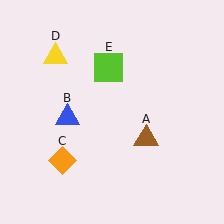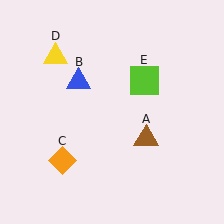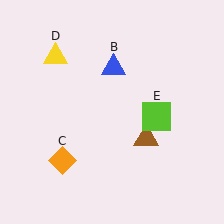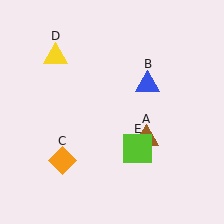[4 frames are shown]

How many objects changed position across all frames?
2 objects changed position: blue triangle (object B), lime square (object E).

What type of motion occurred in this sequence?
The blue triangle (object B), lime square (object E) rotated clockwise around the center of the scene.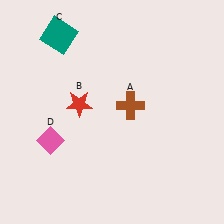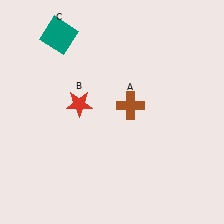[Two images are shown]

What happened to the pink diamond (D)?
The pink diamond (D) was removed in Image 2. It was in the bottom-left area of Image 1.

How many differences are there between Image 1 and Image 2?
There is 1 difference between the two images.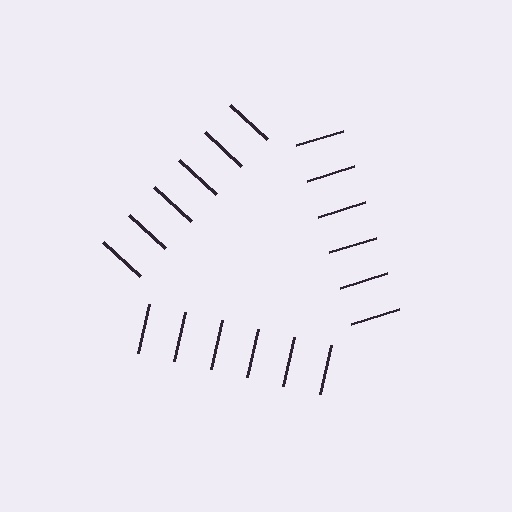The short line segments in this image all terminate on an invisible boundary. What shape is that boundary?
An illusory triangle — the line segments terminate on its edges but no continuous stroke is drawn.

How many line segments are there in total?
18 — 6 along each of the 3 edges.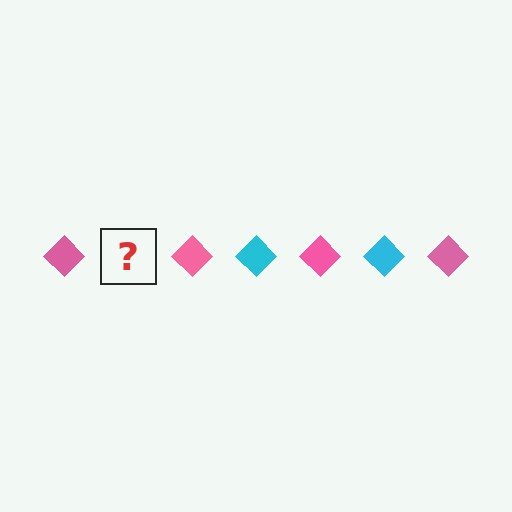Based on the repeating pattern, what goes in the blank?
The blank should be a cyan diamond.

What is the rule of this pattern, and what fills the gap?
The rule is that the pattern cycles through pink, cyan diamonds. The gap should be filled with a cyan diamond.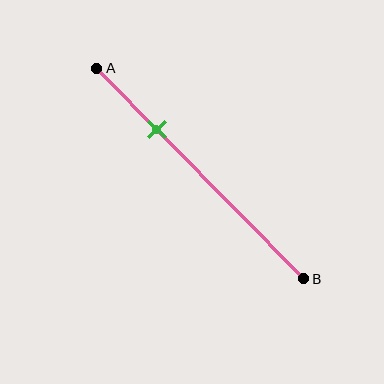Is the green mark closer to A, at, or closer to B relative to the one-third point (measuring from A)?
The green mark is closer to point A than the one-third point of segment AB.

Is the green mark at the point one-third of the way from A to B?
No, the mark is at about 30% from A, not at the 33% one-third point.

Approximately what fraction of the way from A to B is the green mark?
The green mark is approximately 30% of the way from A to B.